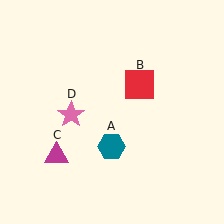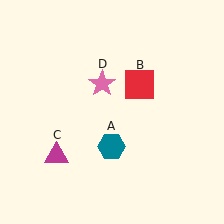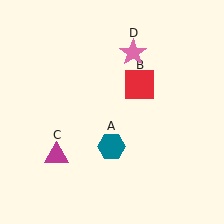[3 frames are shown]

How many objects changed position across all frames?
1 object changed position: pink star (object D).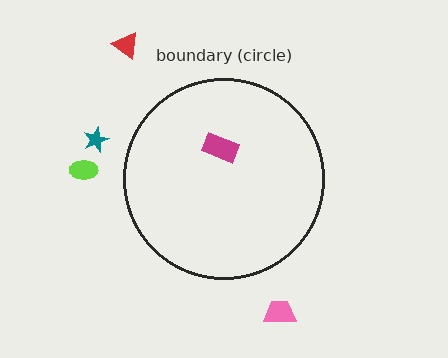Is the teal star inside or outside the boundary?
Outside.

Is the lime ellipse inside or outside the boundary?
Outside.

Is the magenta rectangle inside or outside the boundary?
Inside.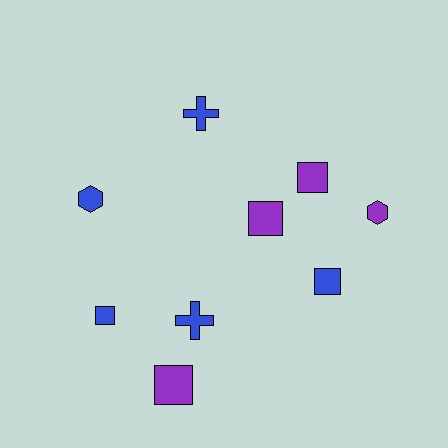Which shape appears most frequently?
Square, with 5 objects.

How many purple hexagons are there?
There is 1 purple hexagon.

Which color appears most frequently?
Blue, with 5 objects.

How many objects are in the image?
There are 9 objects.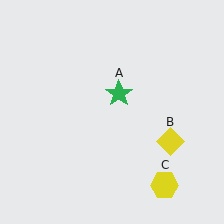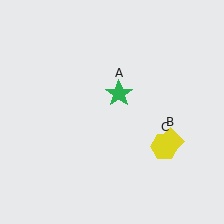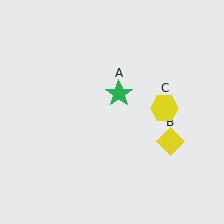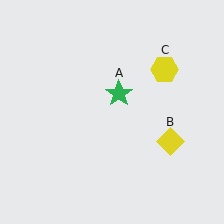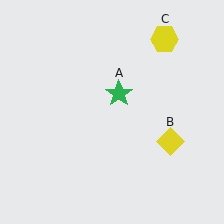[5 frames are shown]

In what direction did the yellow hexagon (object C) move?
The yellow hexagon (object C) moved up.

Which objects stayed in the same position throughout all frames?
Green star (object A) and yellow diamond (object B) remained stationary.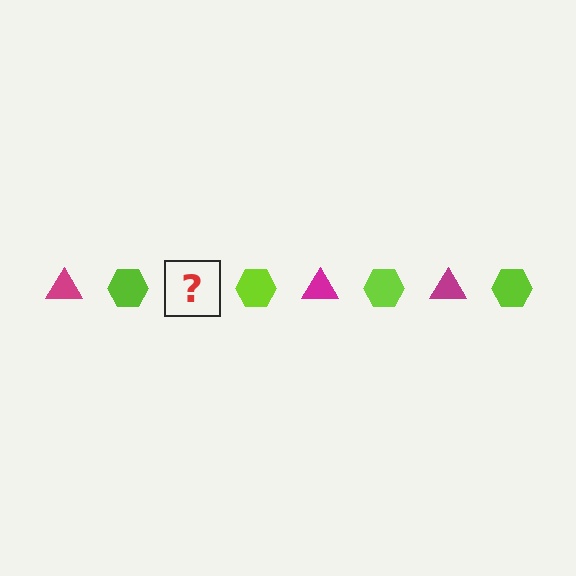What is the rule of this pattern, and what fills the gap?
The rule is that the pattern alternates between magenta triangle and lime hexagon. The gap should be filled with a magenta triangle.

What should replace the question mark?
The question mark should be replaced with a magenta triangle.